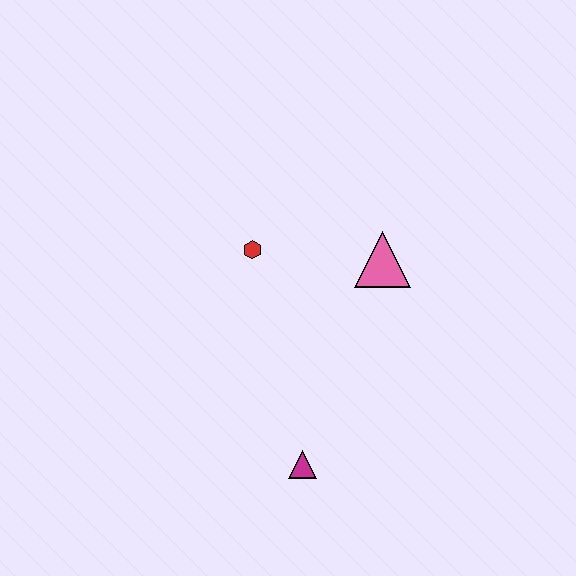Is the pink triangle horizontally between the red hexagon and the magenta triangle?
No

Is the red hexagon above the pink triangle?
Yes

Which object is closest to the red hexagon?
The pink triangle is closest to the red hexagon.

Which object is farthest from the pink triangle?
The magenta triangle is farthest from the pink triangle.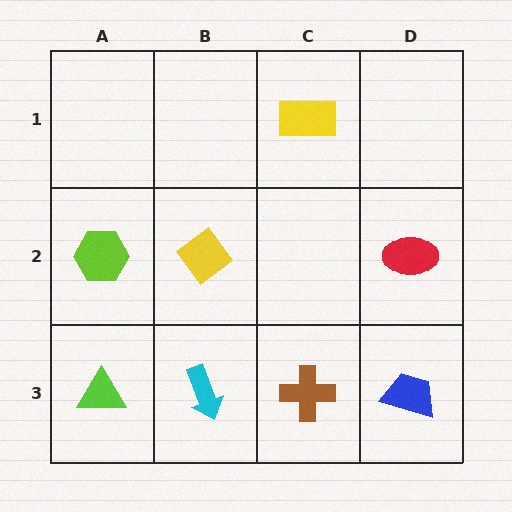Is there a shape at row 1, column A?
No, that cell is empty.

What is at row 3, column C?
A brown cross.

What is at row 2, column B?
A yellow diamond.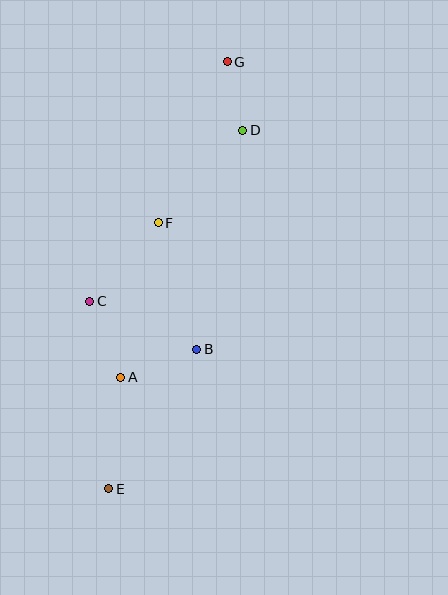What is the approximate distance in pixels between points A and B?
The distance between A and B is approximately 81 pixels.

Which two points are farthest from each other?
Points E and G are farthest from each other.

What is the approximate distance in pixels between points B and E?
The distance between B and E is approximately 165 pixels.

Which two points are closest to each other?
Points D and G are closest to each other.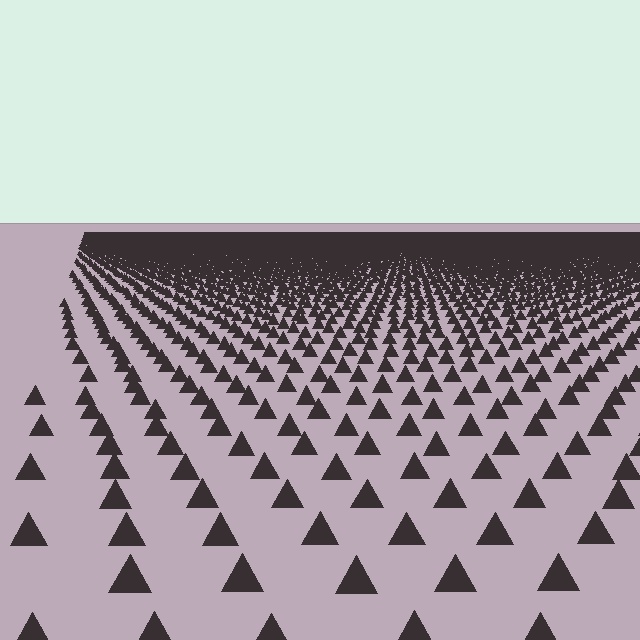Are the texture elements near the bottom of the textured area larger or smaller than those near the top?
Larger. Near the bottom, elements are closer to the viewer and appear at a bigger on-screen size.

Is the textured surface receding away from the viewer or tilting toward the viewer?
The surface is receding away from the viewer. Texture elements get smaller and denser toward the top.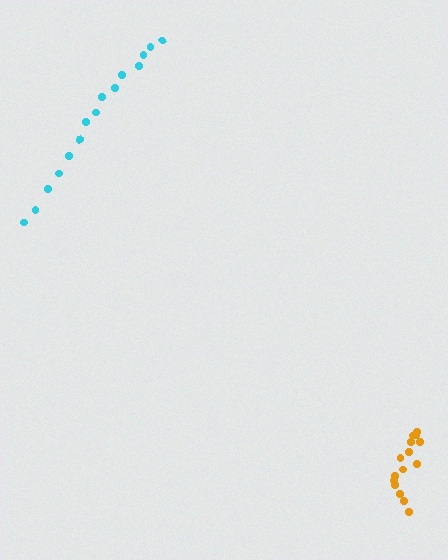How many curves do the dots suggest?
There are 2 distinct paths.